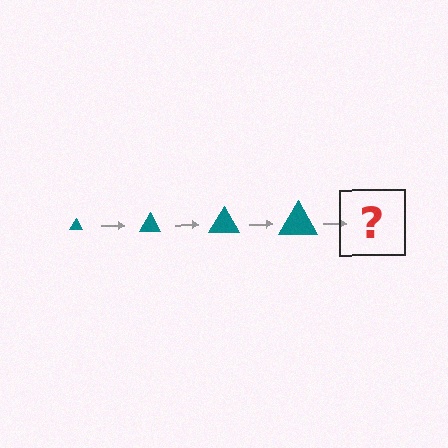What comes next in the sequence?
The next element should be a teal triangle, larger than the previous one.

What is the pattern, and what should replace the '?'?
The pattern is that the triangle gets progressively larger each step. The '?' should be a teal triangle, larger than the previous one.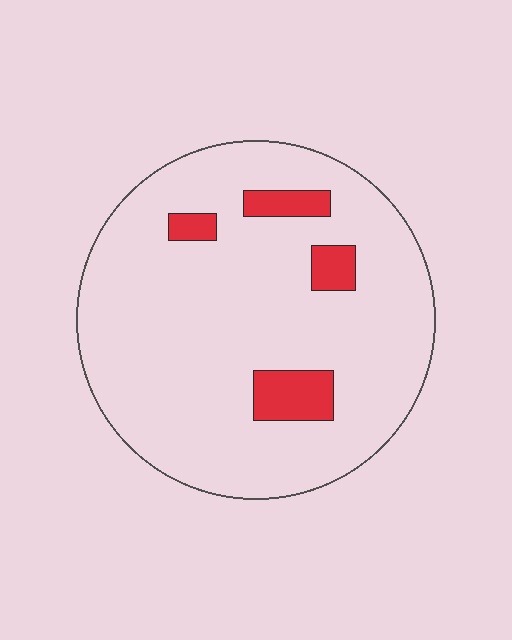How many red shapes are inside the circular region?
4.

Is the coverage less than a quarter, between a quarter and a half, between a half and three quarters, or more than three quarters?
Less than a quarter.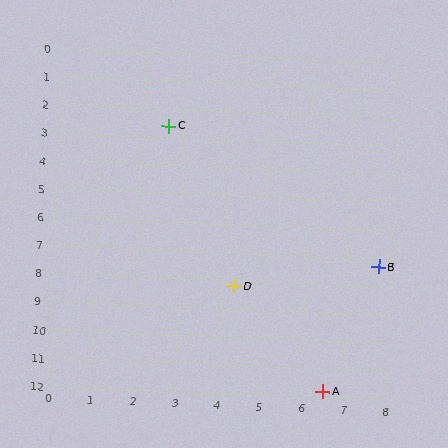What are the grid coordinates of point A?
Point A is at approximately (6.5, 11.8).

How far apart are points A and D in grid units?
Points A and D are about 4.2 grid units apart.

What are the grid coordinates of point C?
Point C is at approximately (2.6, 2.6).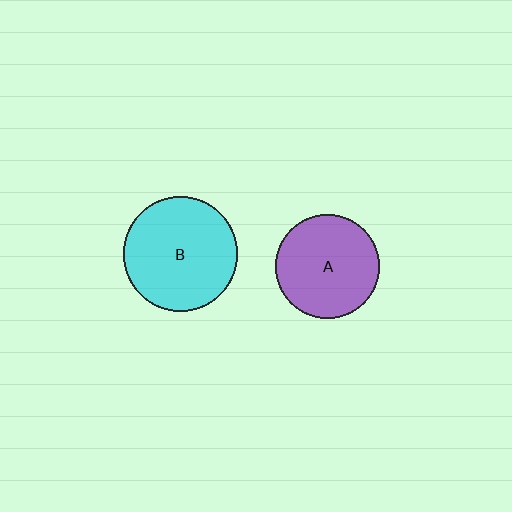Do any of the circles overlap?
No, none of the circles overlap.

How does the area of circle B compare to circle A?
Approximately 1.2 times.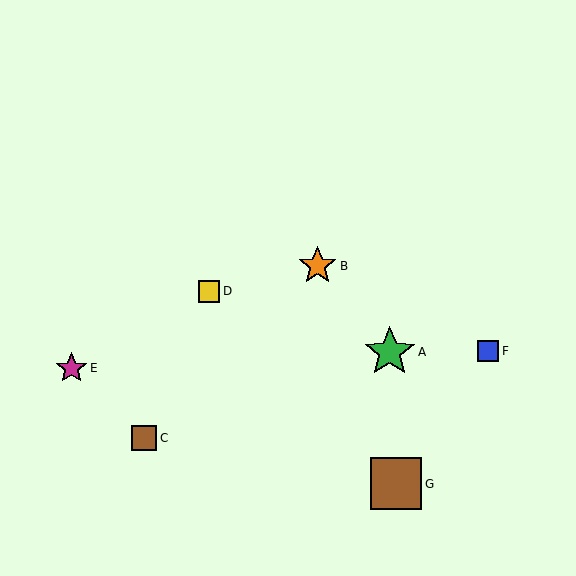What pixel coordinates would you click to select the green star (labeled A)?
Click at (390, 352) to select the green star A.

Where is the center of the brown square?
The center of the brown square is at (396, 484).